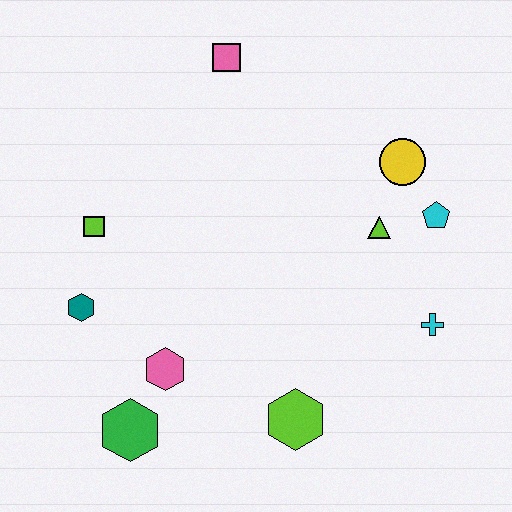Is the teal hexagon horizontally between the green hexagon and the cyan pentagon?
No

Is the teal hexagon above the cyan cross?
Yes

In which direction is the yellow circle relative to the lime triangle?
The yellow circle is above the lime triangle.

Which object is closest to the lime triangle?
The cyan pentagon is closest to the lime triangle.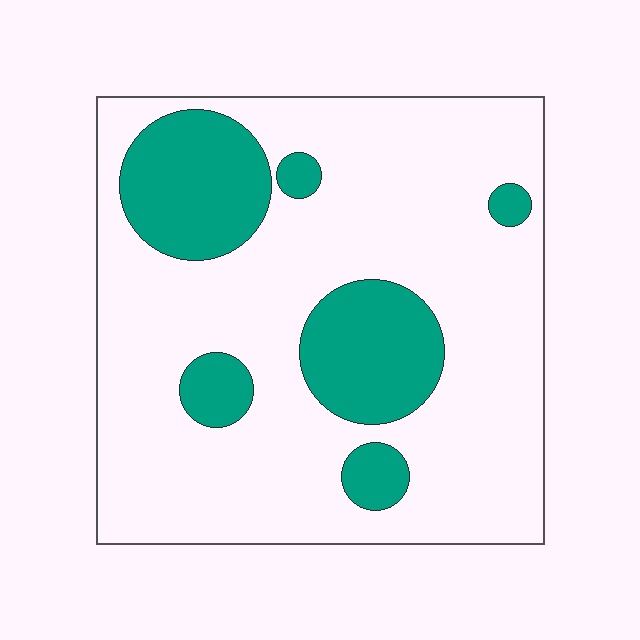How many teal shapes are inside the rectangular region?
6.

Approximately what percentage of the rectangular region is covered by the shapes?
Approximately 25%.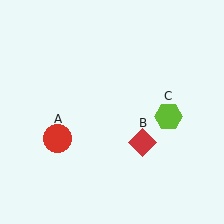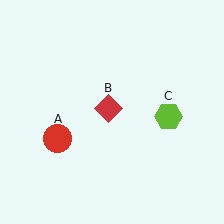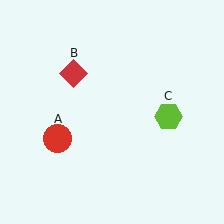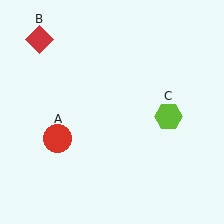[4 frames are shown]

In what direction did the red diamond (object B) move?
The red diamond (object B) moved up and to the left.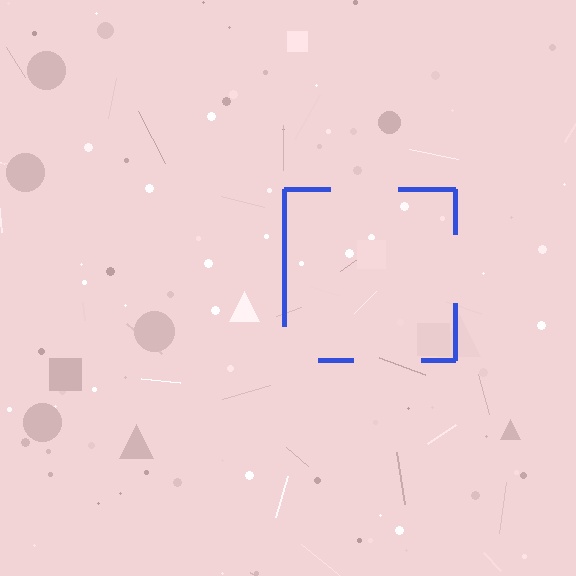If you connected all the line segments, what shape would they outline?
They would outline a square.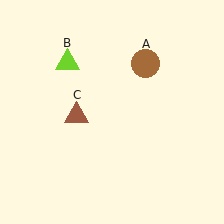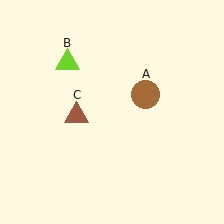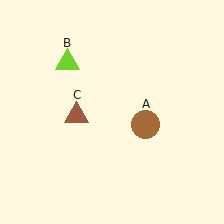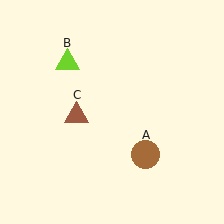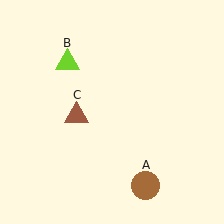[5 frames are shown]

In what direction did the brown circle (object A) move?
The brown circle (object A) moved down.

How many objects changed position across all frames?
1 object changed position: brown circle (object A).